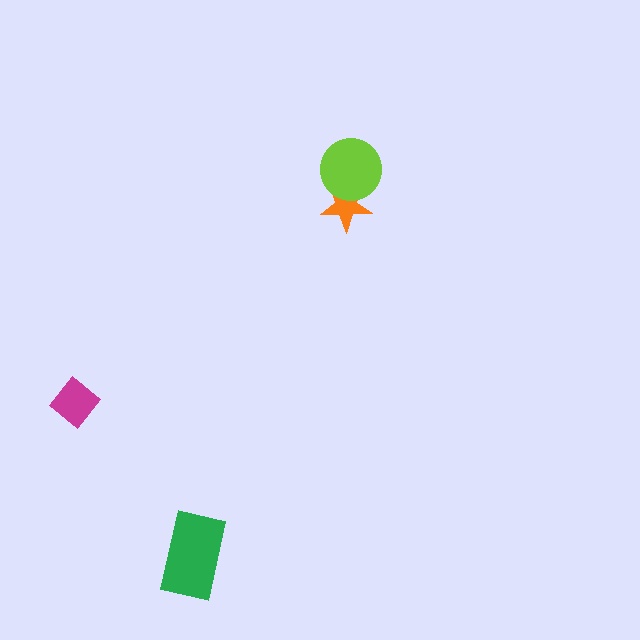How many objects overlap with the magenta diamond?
0 objects overlap with the magenta diamond.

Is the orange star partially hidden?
Yes, it is partially covered by another shape.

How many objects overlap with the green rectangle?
0 objects overlap with the green rectangle.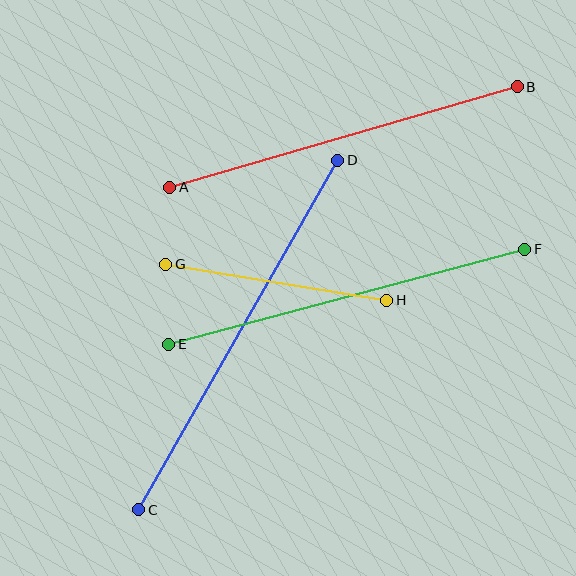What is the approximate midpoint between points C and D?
The midpoint is at approximately (238, 335) pixels.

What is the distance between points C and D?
The distance is approximately 402 pixels.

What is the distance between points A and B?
The distance is approximately 362 pixels.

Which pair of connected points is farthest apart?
Points C and D are farthest apart.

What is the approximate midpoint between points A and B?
The midpoint is at approximately (343, 137) pixels.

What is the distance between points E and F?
The distance is approximately 368 pixels.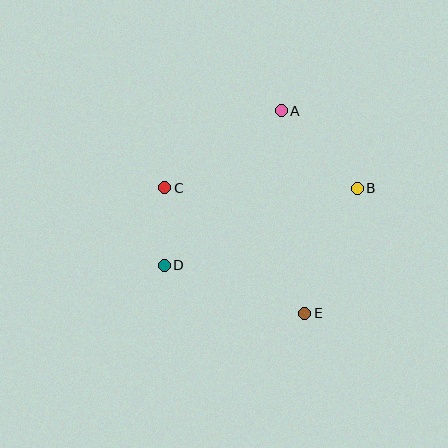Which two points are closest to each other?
Points C and D are closest to each other.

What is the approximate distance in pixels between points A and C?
The distance between A and C is approximately 140 pixels.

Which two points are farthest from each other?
Points B and D are farthest from each other.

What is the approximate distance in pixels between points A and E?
The distance between A and E is approximately 204 pixels.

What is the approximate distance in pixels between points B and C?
The distance between B and C is approximately 193 pixels.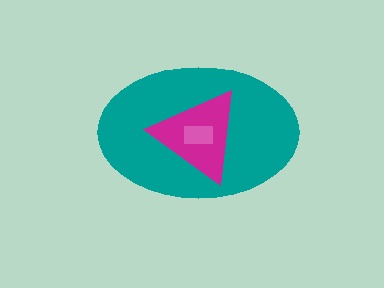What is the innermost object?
The pink rectangle.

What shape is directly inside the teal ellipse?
The magenta triangle.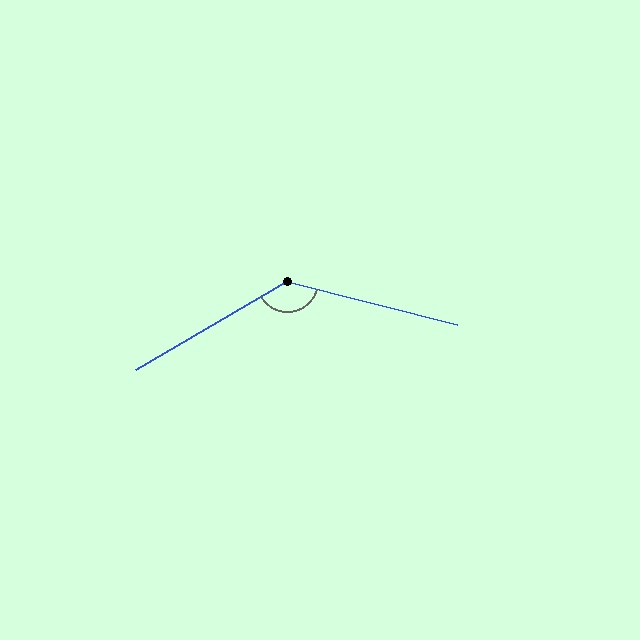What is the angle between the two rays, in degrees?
Approximately 136 degrees.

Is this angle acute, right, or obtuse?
It is obtuse.